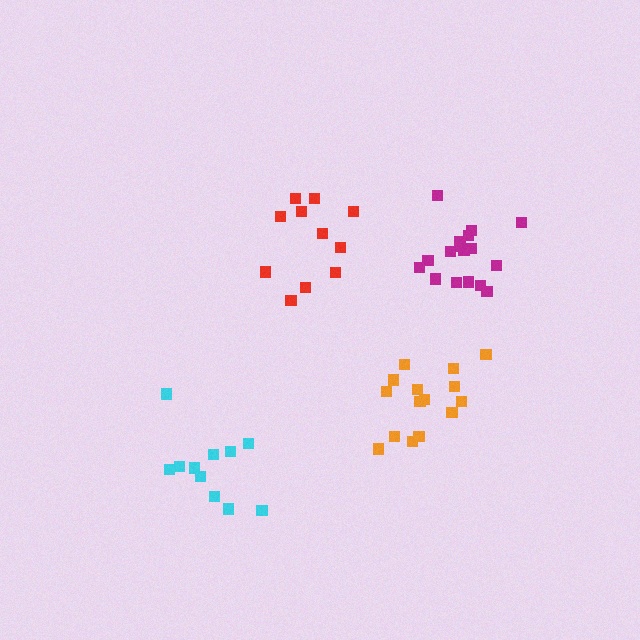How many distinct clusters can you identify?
There are 4 distinct clusters.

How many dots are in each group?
Group 1: 17 dots, Group 2: 11 dots, Group 3: 11 dots, Group 4: 16 dots (55 total).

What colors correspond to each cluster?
The clusters are colored: magenta, red, cyan, orange.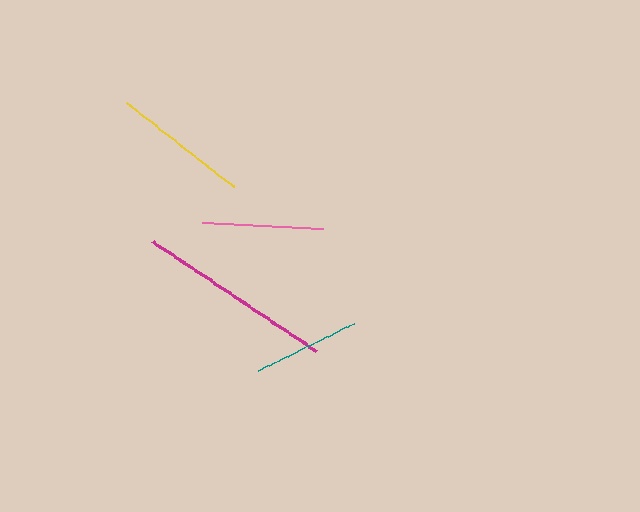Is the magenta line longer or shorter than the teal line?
The magenta line is longer than the teal line.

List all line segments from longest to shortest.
From longest to shortest: magenta, yellow, pink, teal.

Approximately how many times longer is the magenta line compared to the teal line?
The magenta line is approximately 1.8 times the length of the teal line.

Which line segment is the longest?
The magenta line is the longest at approximately 197 pixels.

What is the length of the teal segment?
The teal segment is approximately 107 pixels long.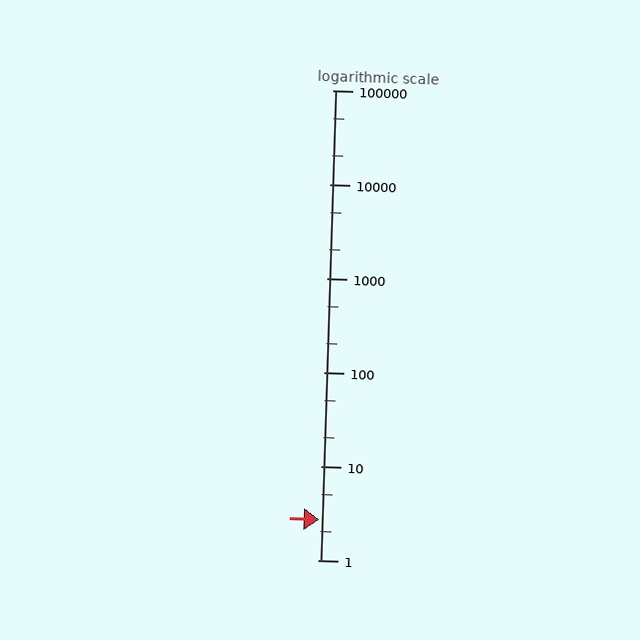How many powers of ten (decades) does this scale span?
The scale spans 5 decades, from 1 to 100000.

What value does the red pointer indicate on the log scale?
The pointer indicates approximately 2.7.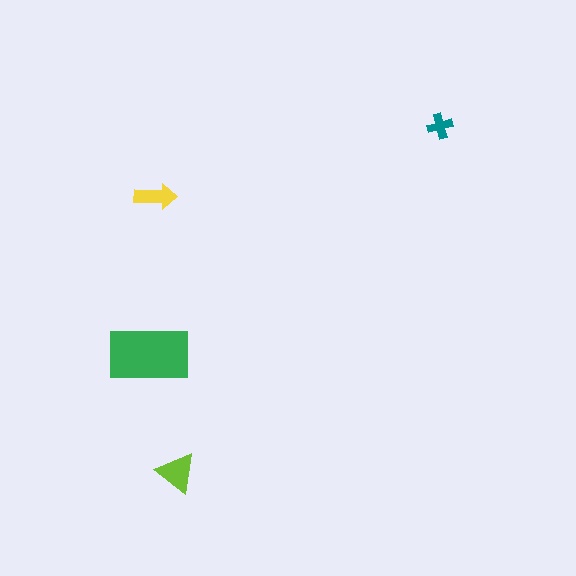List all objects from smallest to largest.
The teal cross, the yellow arrow, the lime triangle, the green rectangle.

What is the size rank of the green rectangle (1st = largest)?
1st.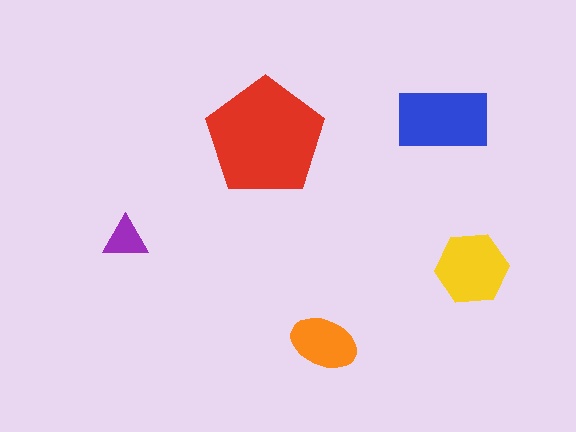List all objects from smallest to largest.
The purple triangle, the orange ellipse, the yellow hexagon, the blue rectangle, the red pentagon.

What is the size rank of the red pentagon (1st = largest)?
1st.